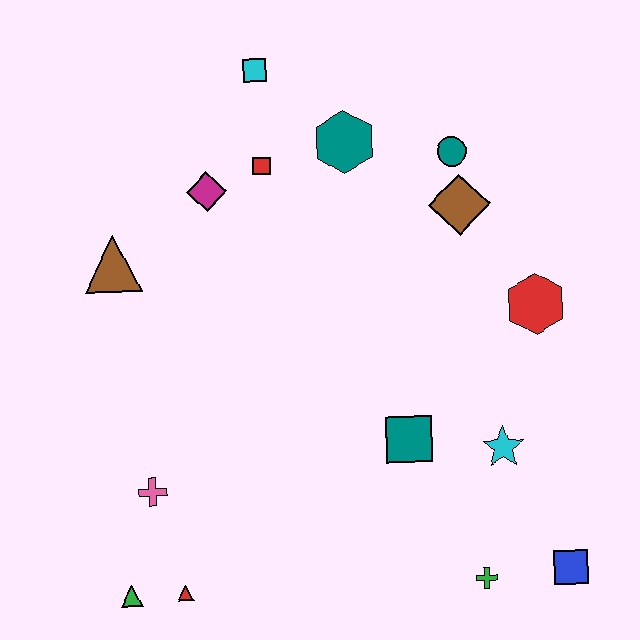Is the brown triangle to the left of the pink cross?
Yes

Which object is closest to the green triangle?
The red triangle is closest to the green triangle.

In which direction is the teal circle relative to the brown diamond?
The teal circle is above the brown diamond.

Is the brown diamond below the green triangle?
No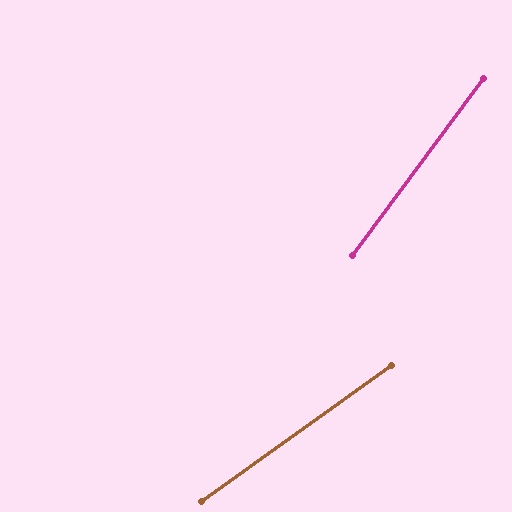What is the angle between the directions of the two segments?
Approximately 18 degrees.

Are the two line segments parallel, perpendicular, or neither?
Neither parallel nor perpendicular — they differ by about 18°.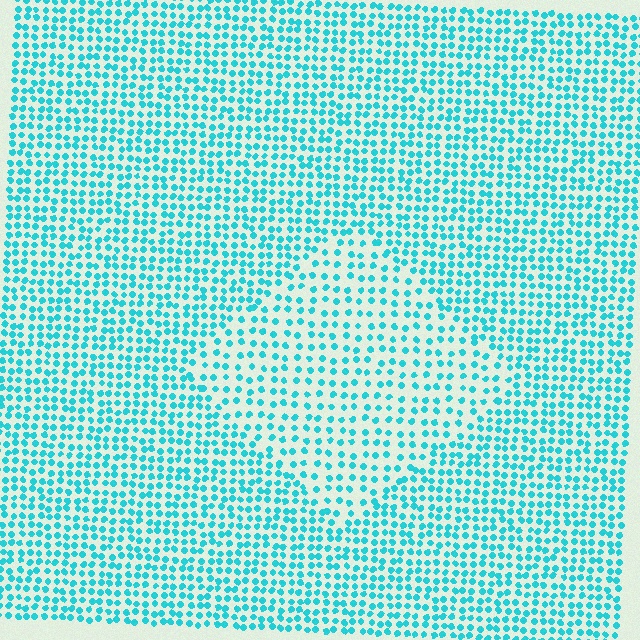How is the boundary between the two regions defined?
The boundary is defined by a change in element density (approximately 1.7x ratio). All elements are the same color, size, and shape.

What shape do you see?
I see a diamond.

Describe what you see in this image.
The image contains small cyan elements arranged at two different densities. A diamond-shaped region is visible where the elements are less densely packed than the surrounding area.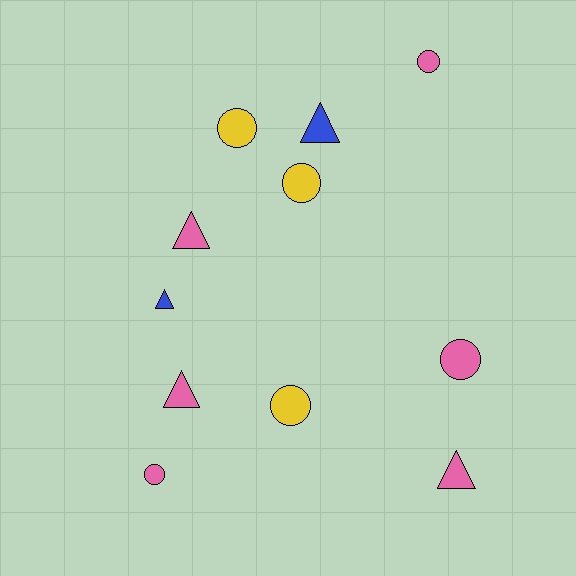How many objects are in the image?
There are 11 objects.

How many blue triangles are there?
There are 2 blue triangles.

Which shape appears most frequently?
Circle, with 6 objects.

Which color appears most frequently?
Pink, with 6 objects.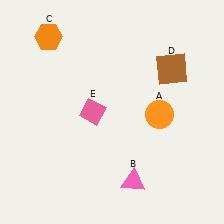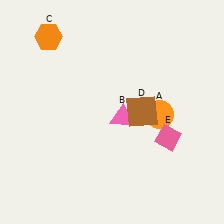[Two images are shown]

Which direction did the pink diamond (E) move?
The pink diamond (E) moved right.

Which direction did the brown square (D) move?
The brown square (D) moved down.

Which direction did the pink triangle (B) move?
The pink triangle (B) moved up.